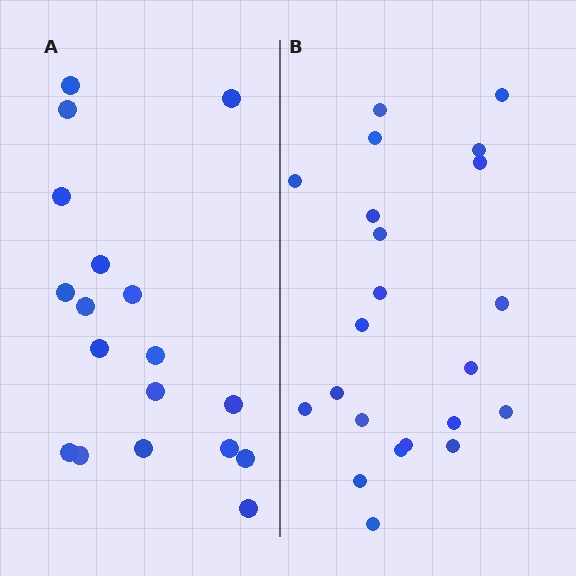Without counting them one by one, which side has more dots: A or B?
Region B (the right region) has more dots.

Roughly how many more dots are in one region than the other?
Region B has about 4 more dots than region A.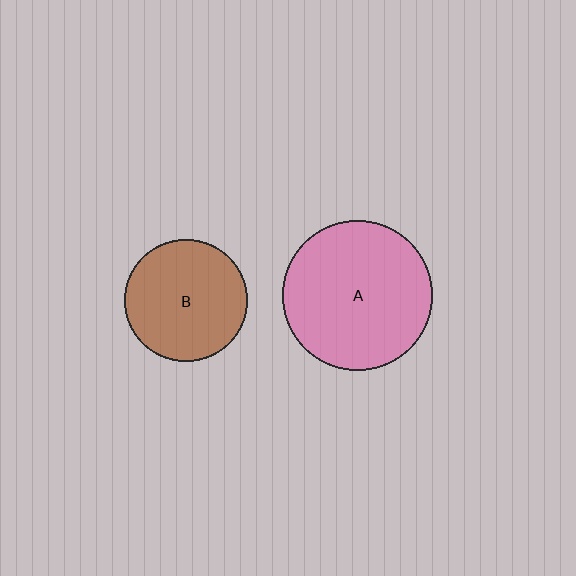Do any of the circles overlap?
No, none of the circles overlap.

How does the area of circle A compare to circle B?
Approximately 1.5 times.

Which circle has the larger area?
Circle A (pink).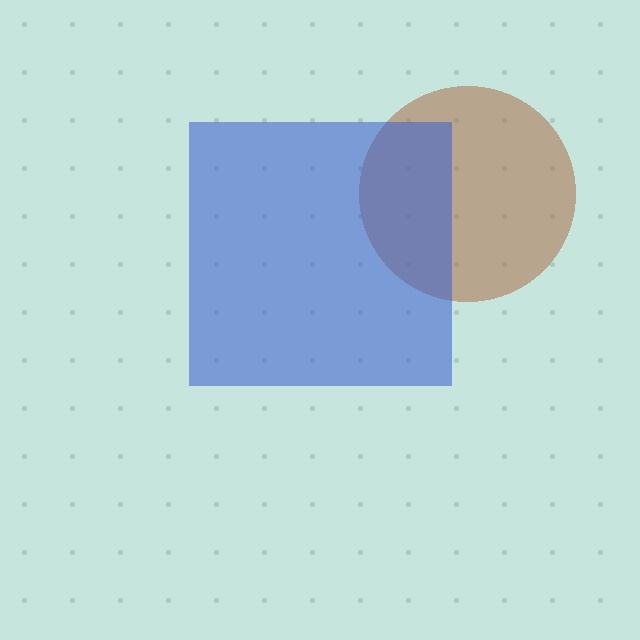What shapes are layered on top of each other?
The layered shapes are: a brown circle, a blue square.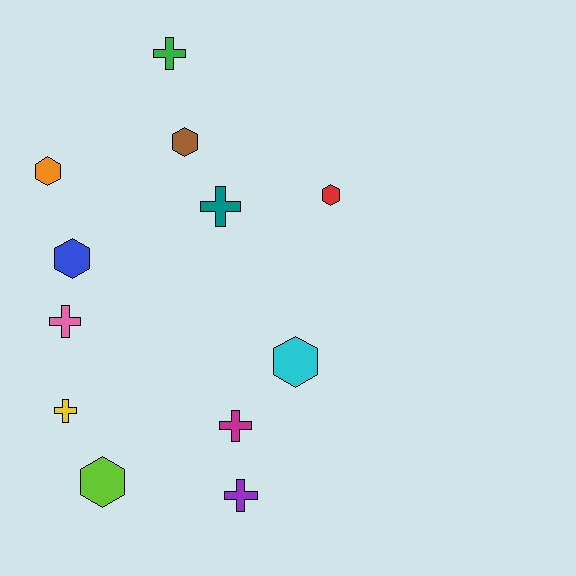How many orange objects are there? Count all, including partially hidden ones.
There is 1 orange object.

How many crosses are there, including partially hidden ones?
There are 6 crosses.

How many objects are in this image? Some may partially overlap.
There are 12 objects.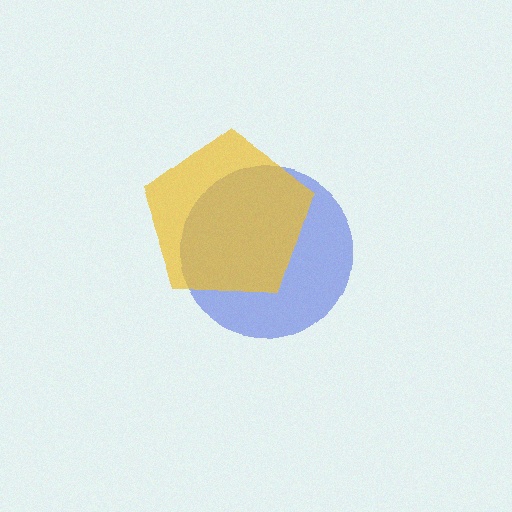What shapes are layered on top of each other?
The layered shapes are: a blue circle, a yellow pentagon.